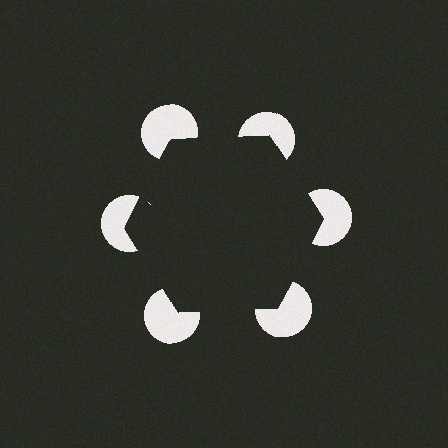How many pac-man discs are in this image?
There are 6 — one at each vertex of the illusory hexagon.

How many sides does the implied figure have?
6 sides.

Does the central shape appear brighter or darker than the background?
It typically appears slightly darker than the background, even though no actual brightness change is drawn.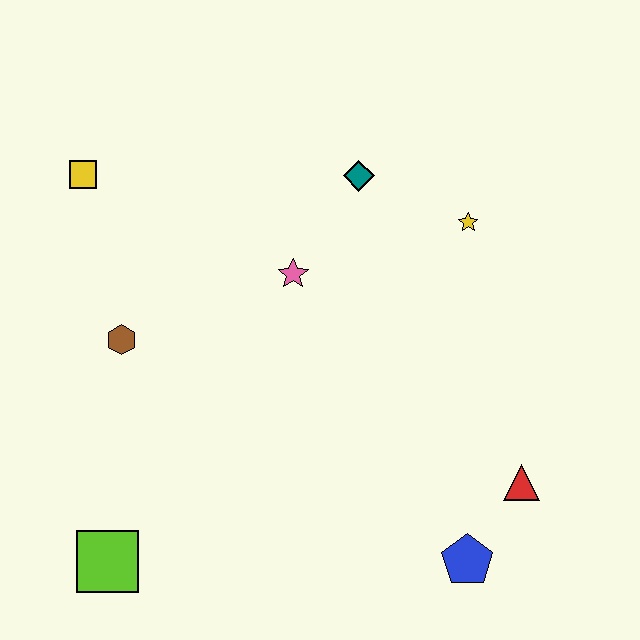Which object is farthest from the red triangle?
The yellow square is farthest from the red triangle.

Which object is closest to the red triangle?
The blue pentagon is closest to the red triangle.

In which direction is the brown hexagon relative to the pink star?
The brown hexagon is to the left of the pink star.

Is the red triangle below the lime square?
No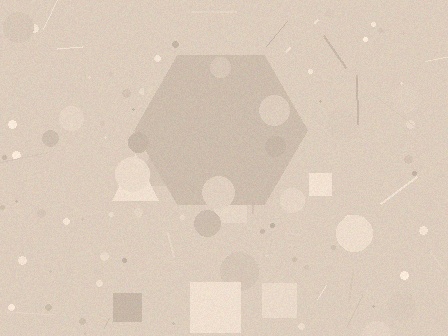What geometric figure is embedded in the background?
A hexagon is embedded in the background.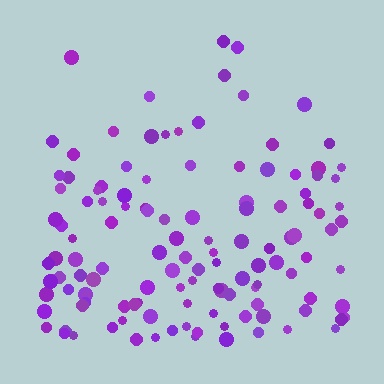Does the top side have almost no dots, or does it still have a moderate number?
Still a moderate number, just noticeably fewer than the bottom.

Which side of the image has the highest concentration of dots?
The bottom.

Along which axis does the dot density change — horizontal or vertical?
Vertical.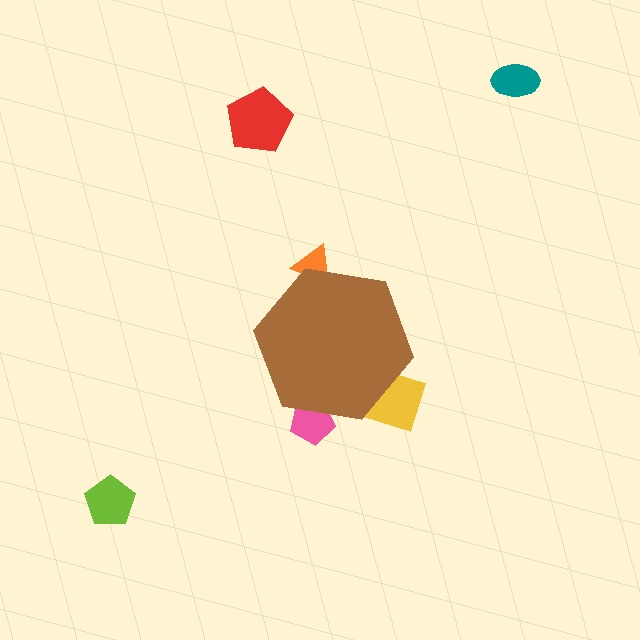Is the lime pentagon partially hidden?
No, the lime pentagon is fully visible.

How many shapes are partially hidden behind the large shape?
3 shapes are partially hidden.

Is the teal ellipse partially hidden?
No, the teal ellipse is fully visible.